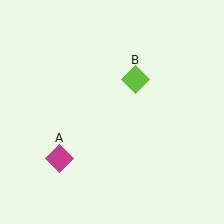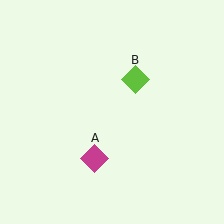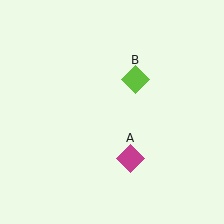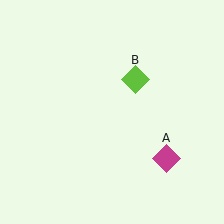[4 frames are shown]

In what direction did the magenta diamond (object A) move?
The magenta diamond (object A) moved right.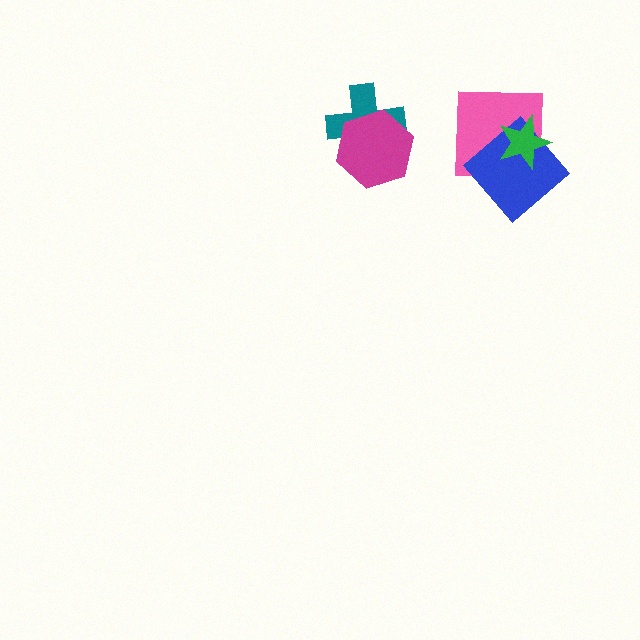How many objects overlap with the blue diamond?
2 objects overlap with the blue diamond.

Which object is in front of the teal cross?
The magenta hexagon is in front of the teal cross.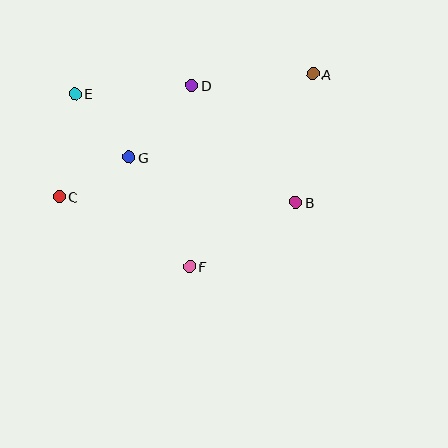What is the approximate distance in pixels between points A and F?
The distance between A and F is approximately 229 pixels.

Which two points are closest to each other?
Points C and G are closest to each other.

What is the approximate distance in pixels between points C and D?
The distance between C and D is approximately 173 pixels.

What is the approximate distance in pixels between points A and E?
The distance between A and E is approximately 239 pixels.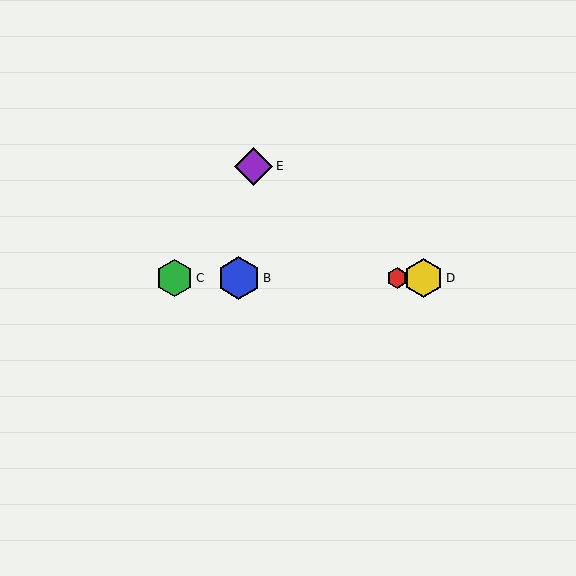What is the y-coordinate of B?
Object B is at y≈278.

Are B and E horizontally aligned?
No, B is at y≈278 and E is at y≈166.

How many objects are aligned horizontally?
4 objects (A, B, C, D) are aligned horizontally.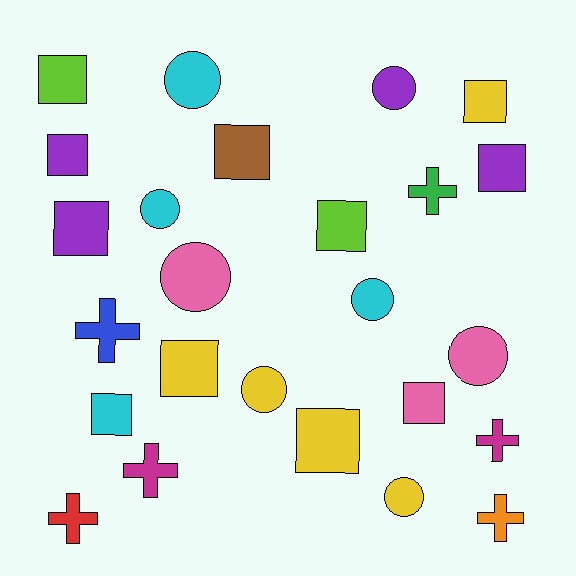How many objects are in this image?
There are 25 objects.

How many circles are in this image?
There are 8 circles.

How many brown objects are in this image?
There is 1 brown object.